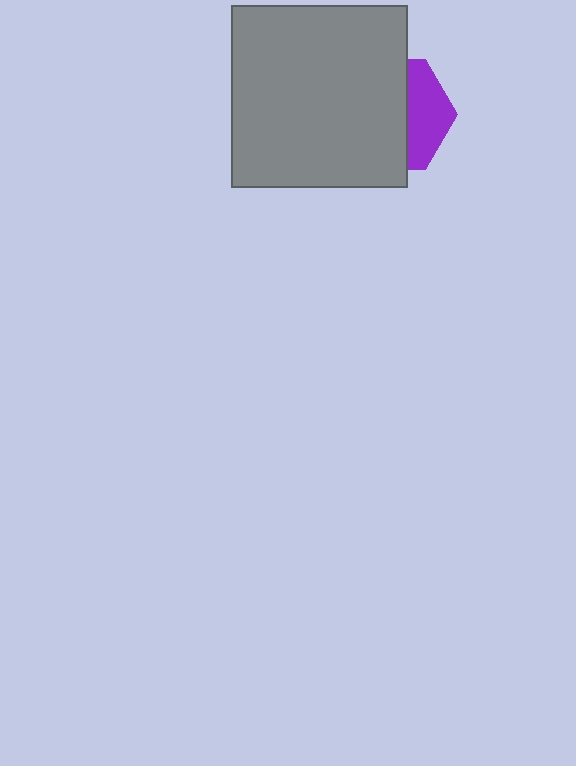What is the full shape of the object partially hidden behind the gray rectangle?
The partially hidden object is a purple hexagon.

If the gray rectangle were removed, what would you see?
You would see the complete purple hexagon.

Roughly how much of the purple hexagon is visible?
A small part of it is visible (roughly 36%).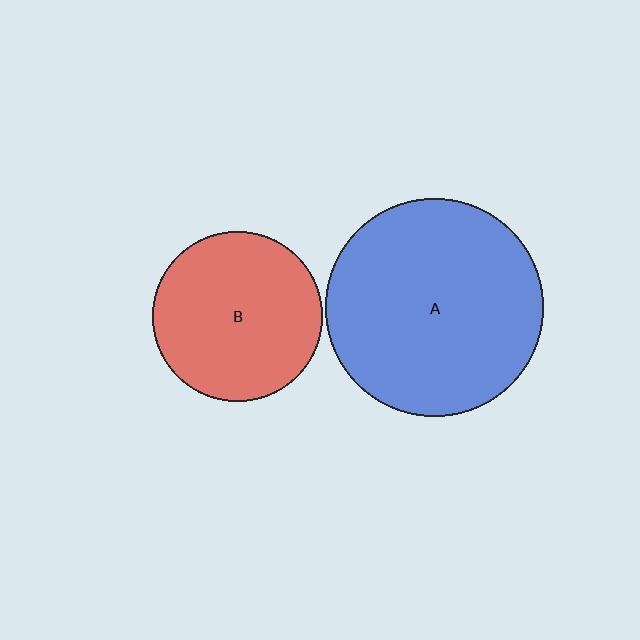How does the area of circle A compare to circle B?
Approximately 1.6 times.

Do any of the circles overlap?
No, none of the circles overlap.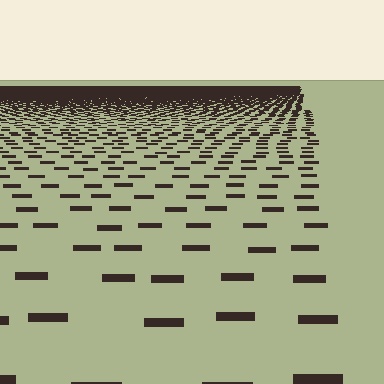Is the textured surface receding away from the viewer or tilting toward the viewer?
The surface is receding away from the viewer. Texture elements get smaller and denser toward the top.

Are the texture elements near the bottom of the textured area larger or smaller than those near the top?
Larger. Near the bottom, elements are closer to the viewer and appear at a bigger on-screen size.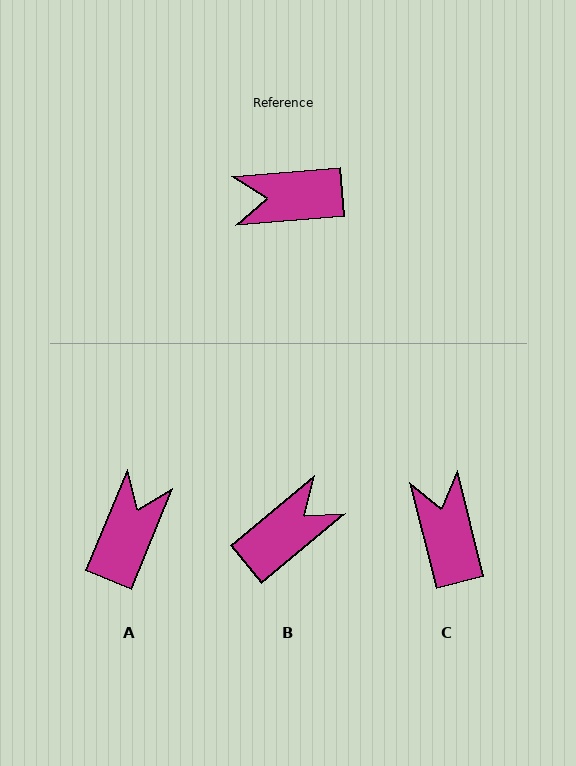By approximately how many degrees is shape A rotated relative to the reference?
Approximately 117 degrees clockwise.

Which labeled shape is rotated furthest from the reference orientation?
B, about 145 degrees away.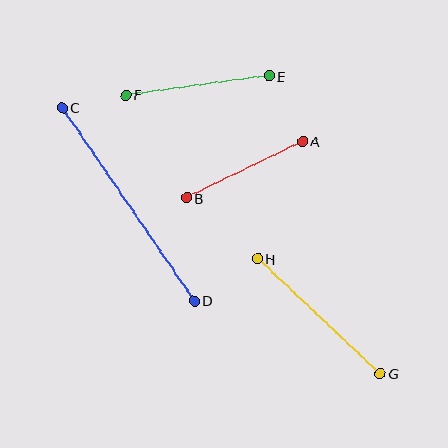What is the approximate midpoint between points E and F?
The midpoint is at approximately (197, 85) pixels.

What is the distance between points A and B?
The distance is approximately 129 pixels.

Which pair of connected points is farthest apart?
Points C and D are farthest apart.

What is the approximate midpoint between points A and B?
The midpoint is at approximately (244, 170) pixels.